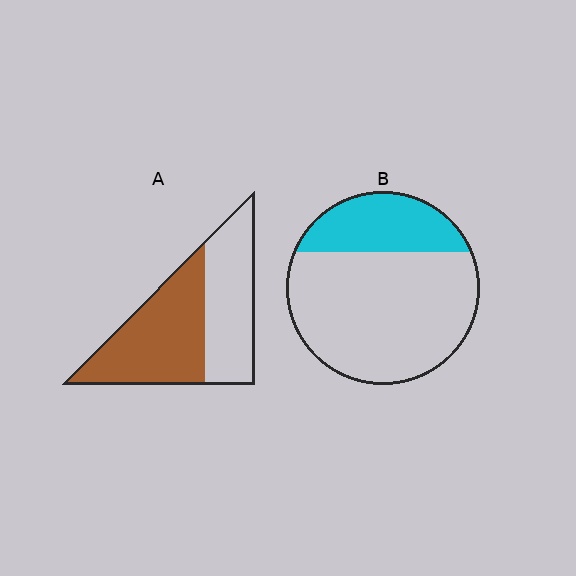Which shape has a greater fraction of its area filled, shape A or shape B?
Shape A.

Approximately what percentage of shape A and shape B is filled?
A is approximately 55% and B is approximately 25%.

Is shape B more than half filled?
No.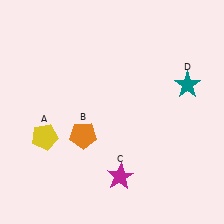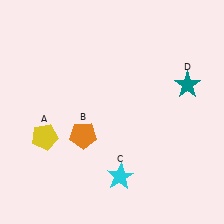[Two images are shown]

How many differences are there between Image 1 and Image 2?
There is 1 difference between the two images.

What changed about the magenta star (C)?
In Image 1, C is magenta. In Image 2, it changed to cyan.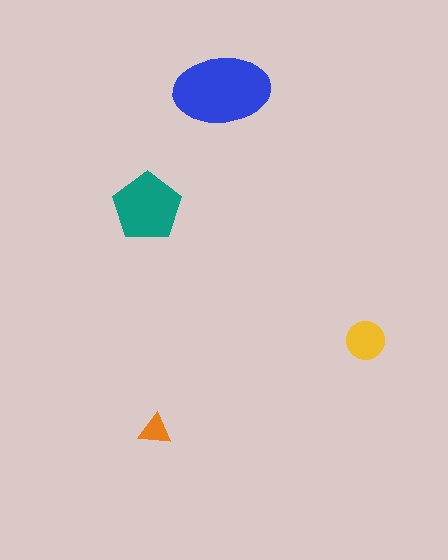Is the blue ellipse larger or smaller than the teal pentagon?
Larger.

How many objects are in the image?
There are 4 objects in the image.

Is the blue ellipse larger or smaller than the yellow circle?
Larger.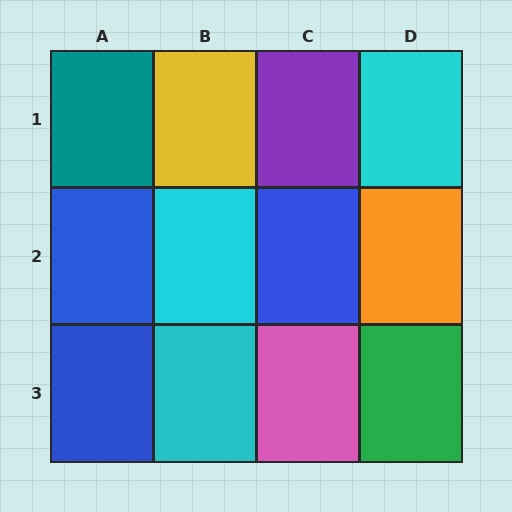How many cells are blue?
3 cells are blue.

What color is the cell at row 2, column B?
Cyan.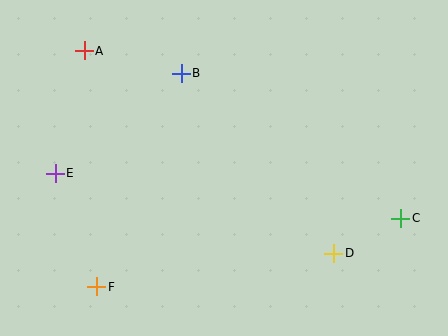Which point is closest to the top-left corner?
Point A is closest to the top-left corner.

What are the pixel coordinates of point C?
Point C is at (401, 218).